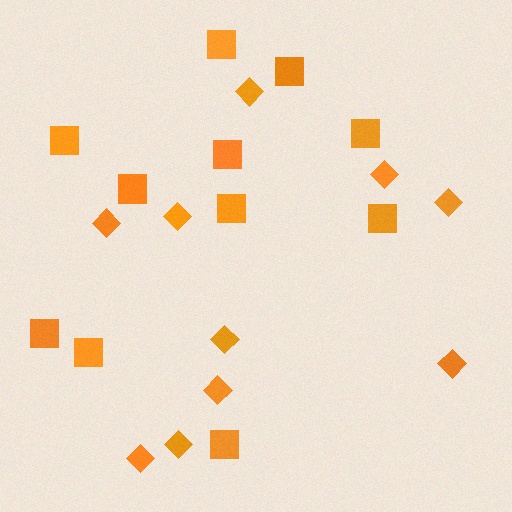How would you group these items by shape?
There are 2 groups: one group of squares (11) and one group of diamonds (10).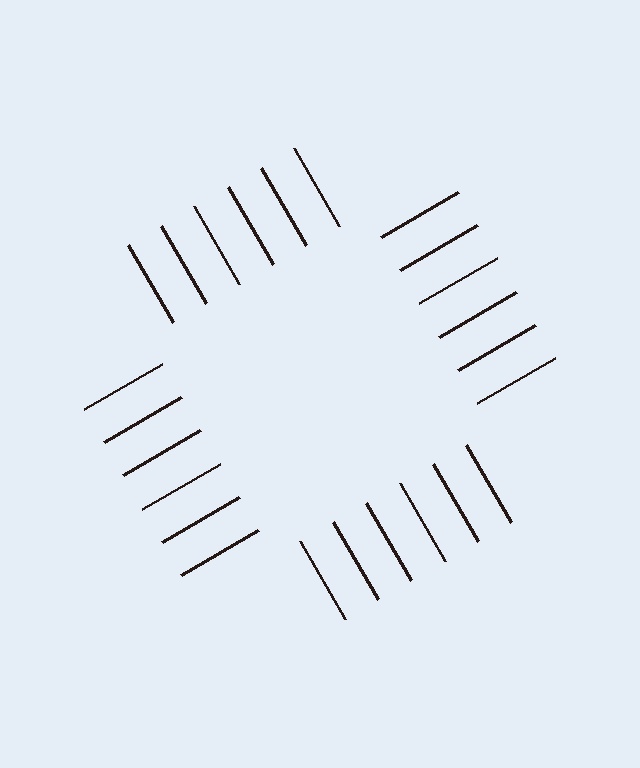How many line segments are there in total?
24 — 6 along each of the 4 edges.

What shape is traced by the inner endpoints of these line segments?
An illusory square — the line segments terminate on its edges but no continuous stroke is drawn.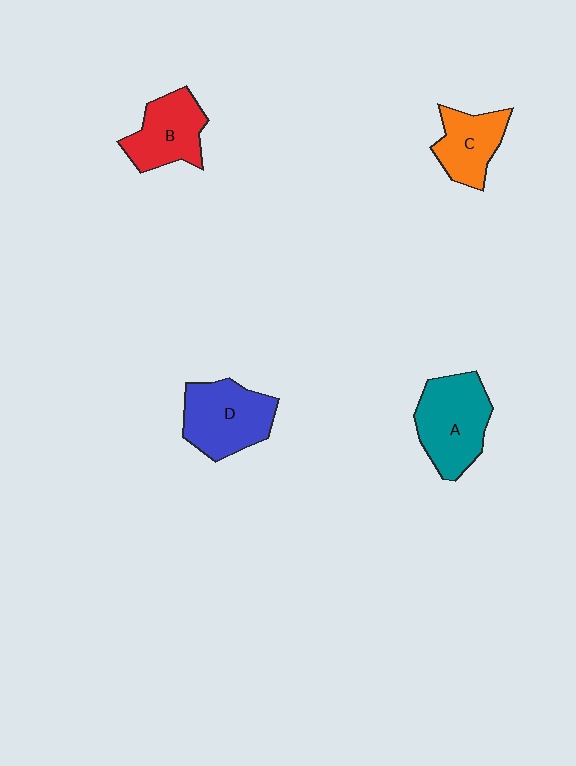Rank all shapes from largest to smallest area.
From largest to smallest: A (teal), D (blue), B (red), C (orange).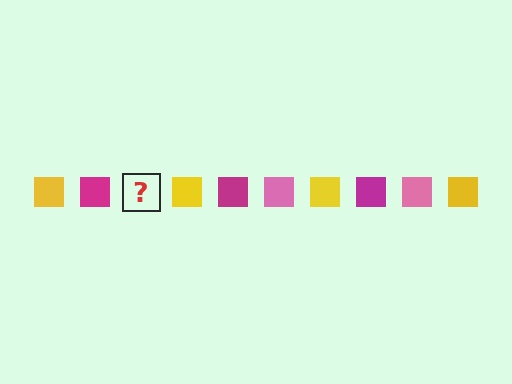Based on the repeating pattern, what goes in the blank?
The blank should be a pink square.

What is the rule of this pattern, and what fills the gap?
The rule is that the pattern cycles through yellow, magenta, pink squares. The gap should be filled with a pink square.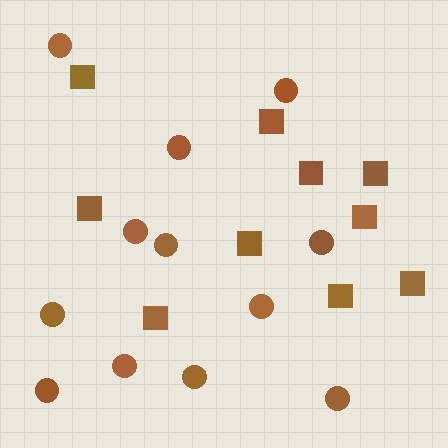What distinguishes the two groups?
There are 2 groups: one group of squares (10) and one group of circles (12).